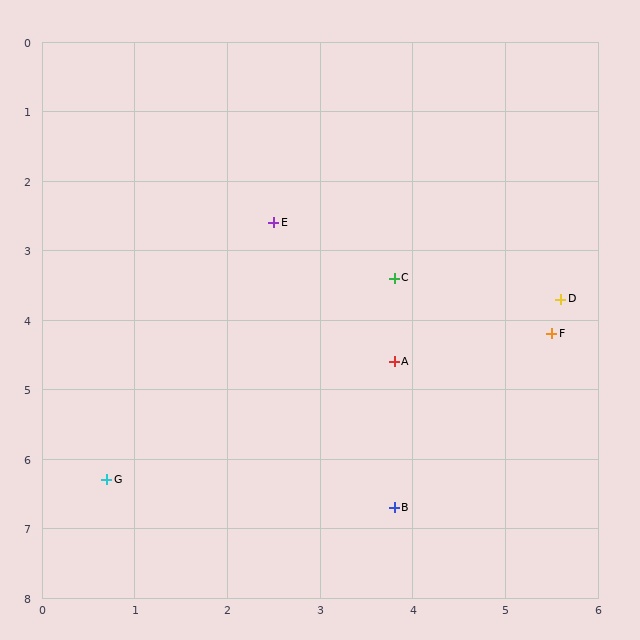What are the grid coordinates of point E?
Point E is at approximately (2.5, 2.6).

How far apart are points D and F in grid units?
Points D and F are about 0.5 grid units apart.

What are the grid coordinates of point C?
Point C is at approximately (3.8, 3.4).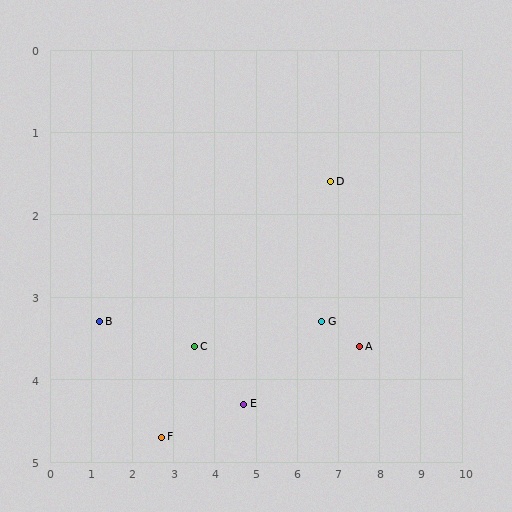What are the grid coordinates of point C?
Point C is at approximately (3.5, 3.6).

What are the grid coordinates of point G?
Point G is at approximately (6.6, 3.3).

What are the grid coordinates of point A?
Point A is at approximately (7.5, 3.6).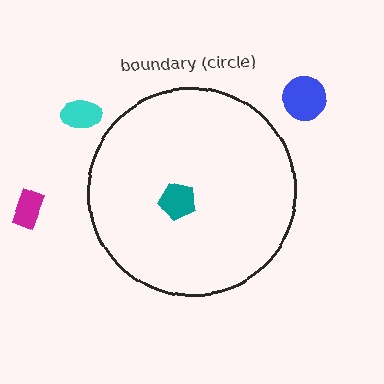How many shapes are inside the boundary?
1 inside, 3 outside.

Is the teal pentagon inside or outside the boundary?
Inside.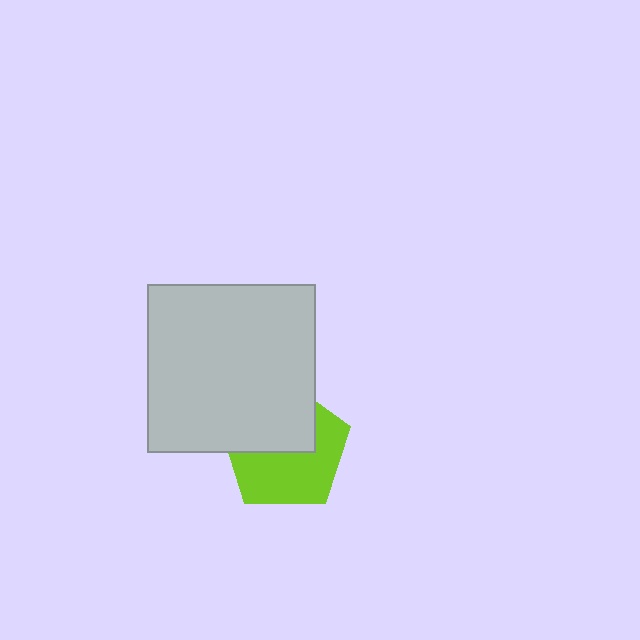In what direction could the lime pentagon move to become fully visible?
The lime pentagon could move down. That would shift it out from behind the light gray square entirely.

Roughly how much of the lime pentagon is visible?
About half of it is visible (roughly 55%).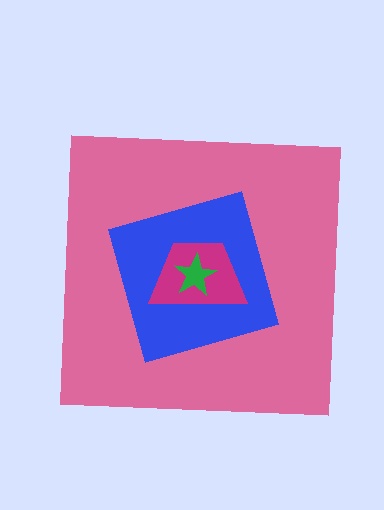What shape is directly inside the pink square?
The blue diamond.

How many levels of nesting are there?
4.